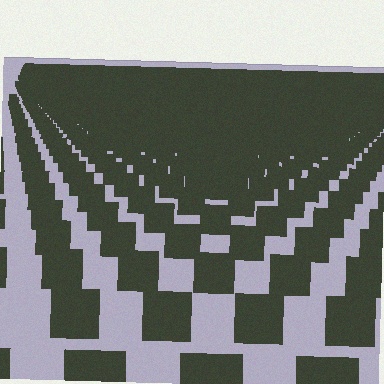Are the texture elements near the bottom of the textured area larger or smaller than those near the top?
Larger. Near the bottom, elements are closer to the viewer and appear at a bigger on-screen size.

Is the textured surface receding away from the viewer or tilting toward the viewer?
The surface is receding away from the viewer. Texture elements get smaller and denser toward the top.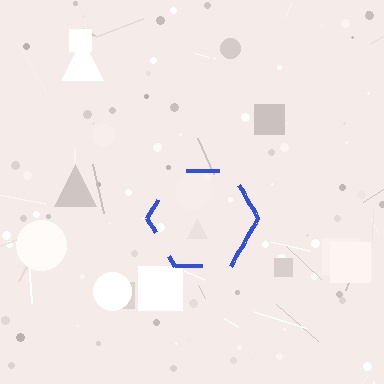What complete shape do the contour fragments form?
The contour fragments form a hexagon.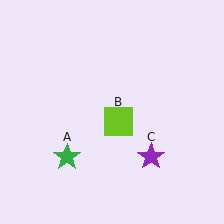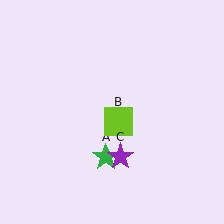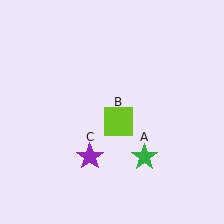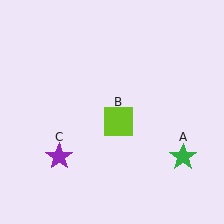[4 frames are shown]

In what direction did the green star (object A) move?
The green star (object A) moved right.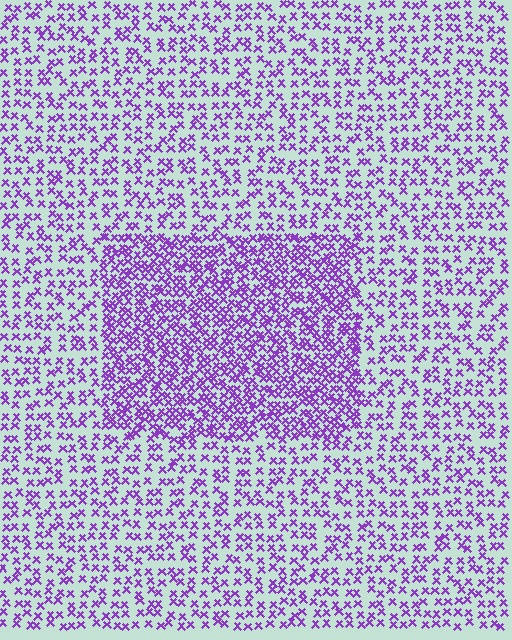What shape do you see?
I see a rectangle.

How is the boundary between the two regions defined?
The boundary is defined by a change in element density (approximately 2.0x ratio). All elements are the same color, size, and shape.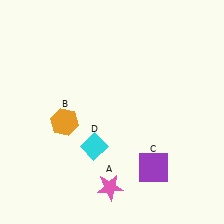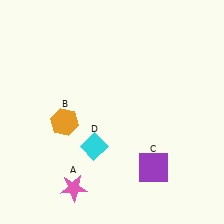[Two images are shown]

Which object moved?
The pink star (A) moved left.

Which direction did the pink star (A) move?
The pink star (A) moved left.